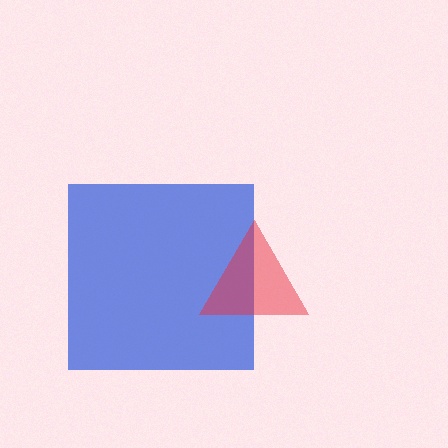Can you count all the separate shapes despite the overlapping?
Yes, there are 2 separate shapes.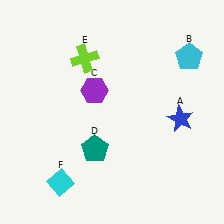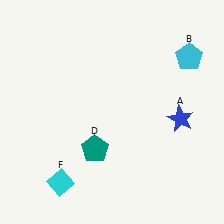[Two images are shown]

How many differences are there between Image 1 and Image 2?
There are 2 differences between the two images.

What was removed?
The lime cross (E), the purple hexagon (C) were removed in Image 2.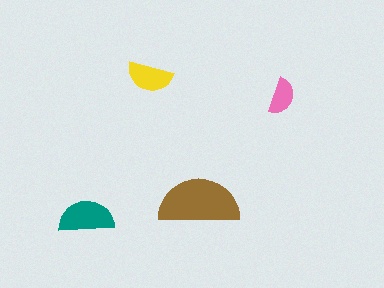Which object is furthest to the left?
The teal semicircle is leftmost.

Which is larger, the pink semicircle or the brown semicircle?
The brown one.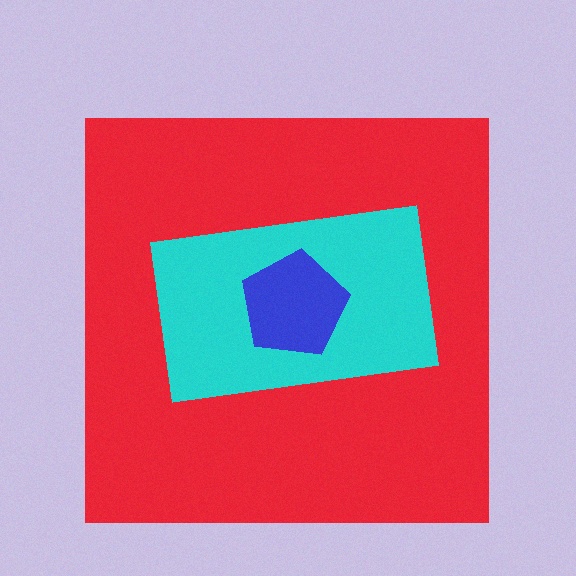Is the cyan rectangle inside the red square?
Yes.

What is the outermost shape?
The red square.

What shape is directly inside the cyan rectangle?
The blue pentagon.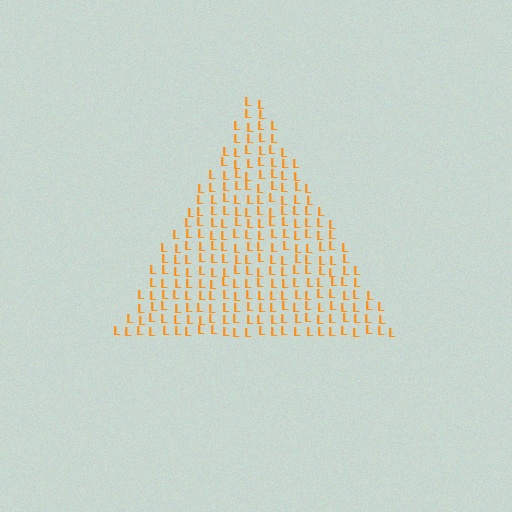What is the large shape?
The large shape is a triangle.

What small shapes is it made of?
It is made of small letter L's.